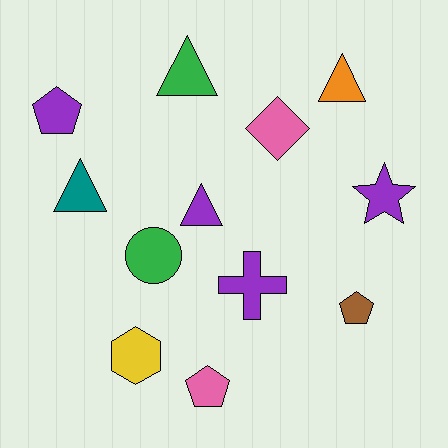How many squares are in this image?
There are no squares.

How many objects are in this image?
There are 12 objects.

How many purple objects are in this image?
There are 4 purple objects.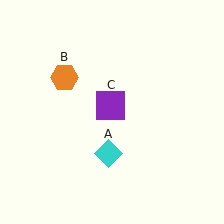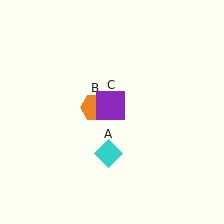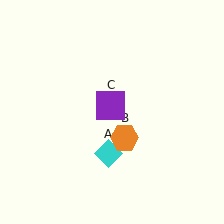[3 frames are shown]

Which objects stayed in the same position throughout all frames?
Cyan diamond (object A) and purple square (object C) remained stationary.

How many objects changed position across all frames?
1 object changed position: orange hexagon (object B).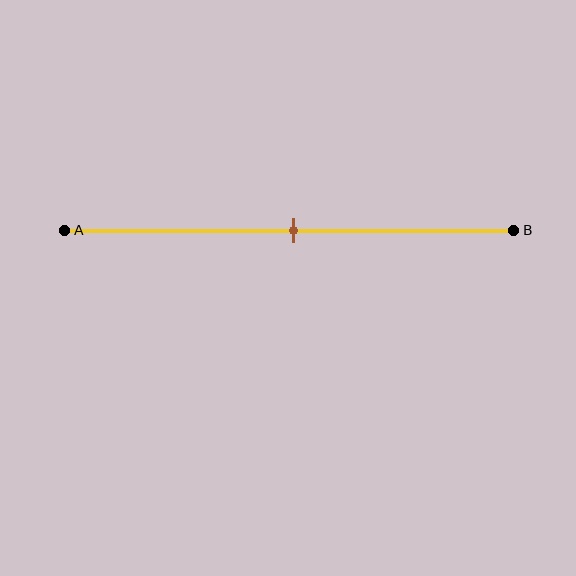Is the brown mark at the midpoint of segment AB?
Yes, the mark is approximately at the midpoint.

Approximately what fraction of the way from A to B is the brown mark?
The brown mark is approximately 50% of the way from A to B.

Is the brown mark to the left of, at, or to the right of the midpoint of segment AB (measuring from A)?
The brown mark is approximately at the midpoint of segment AB.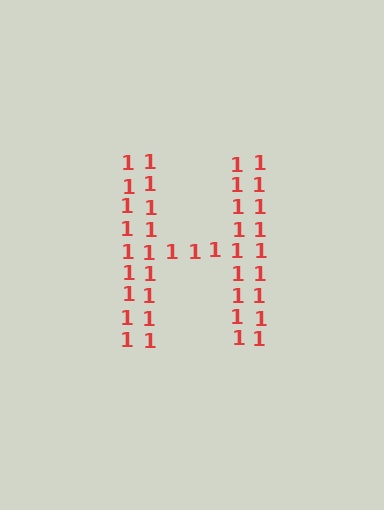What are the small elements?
The small elements are digit 1's.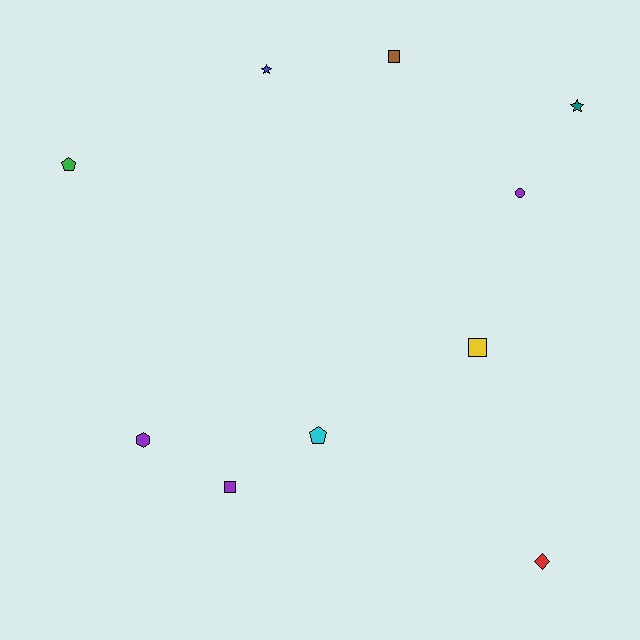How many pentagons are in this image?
There are 2 pentagons.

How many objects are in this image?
There are 10 objects.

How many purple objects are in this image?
There are 3 purple objects.